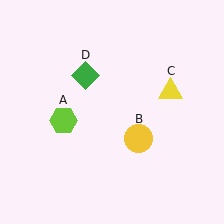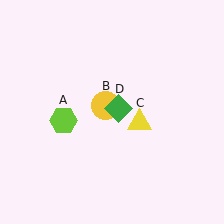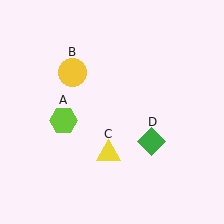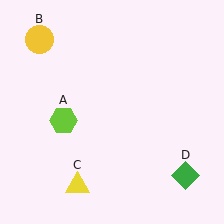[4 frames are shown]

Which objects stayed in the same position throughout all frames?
Lime hexagon (object A) remained stationary.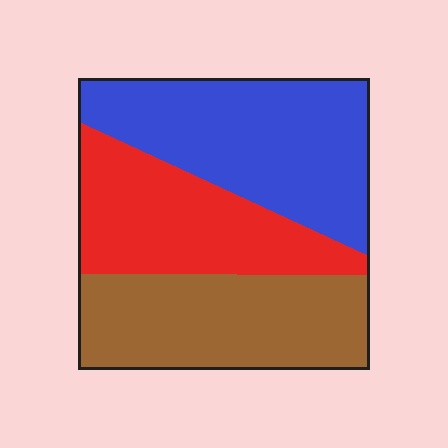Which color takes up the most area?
Blue, at roughly 40%.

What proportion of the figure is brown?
Brown takes up between a sixth and a third of the figure.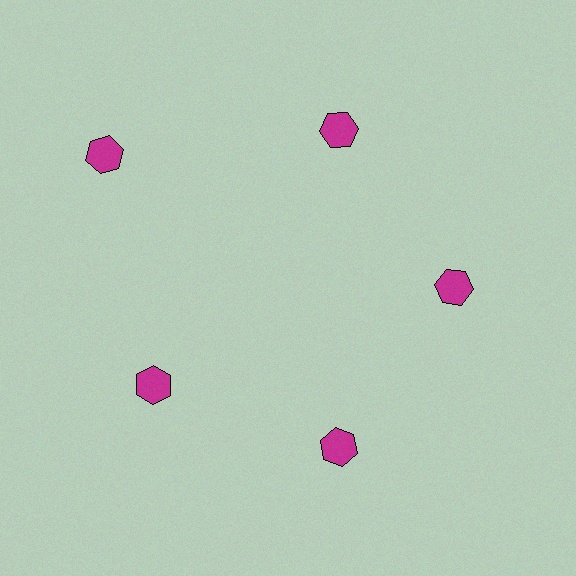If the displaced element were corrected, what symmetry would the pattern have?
It would have 5-fold rotational symmetry — the pattern would map onto itself every 72 degrees.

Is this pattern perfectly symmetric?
No. The 5 magenta hexagons are arranged in a ring, but one element near the 10 o'clock position is pushed outward from the center, breaking the 5-fold rotational symmetry.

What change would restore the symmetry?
The symmetry would be restored by moving it inward, back onto the ring so that all 5 hexagons sit at equal angles and equal distance from the center.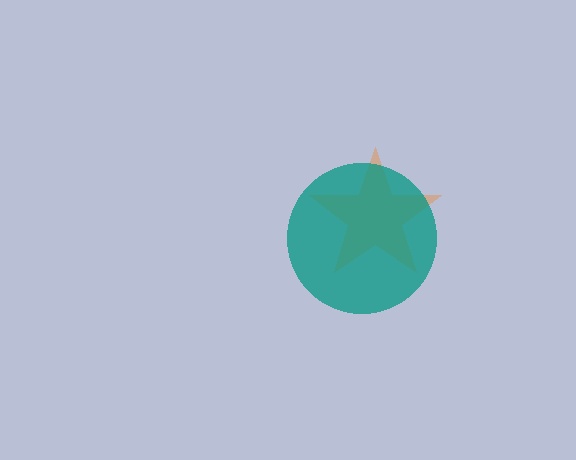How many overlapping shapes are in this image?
There are 2 overlapping shapes in the image.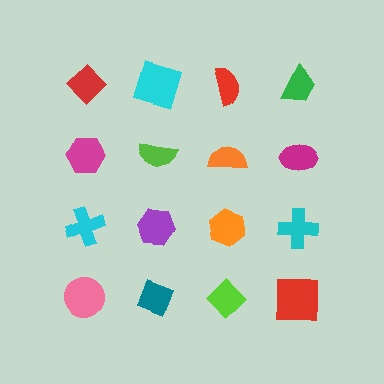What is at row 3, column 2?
A purple hexagon.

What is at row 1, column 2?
A cyan square.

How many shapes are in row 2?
4 shapes.